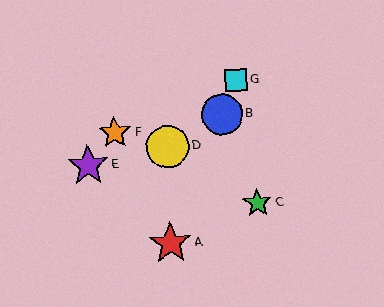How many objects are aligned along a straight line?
3 objects (A, B, G) are aligned along a straight line.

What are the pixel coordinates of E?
Object E is at (88, 166).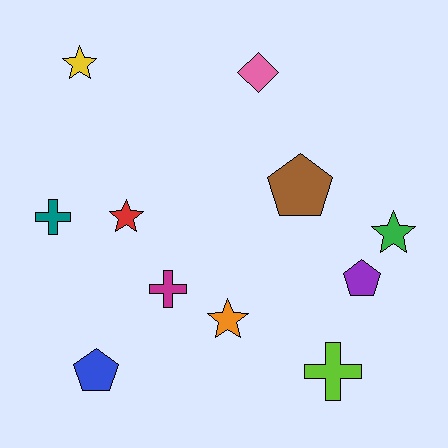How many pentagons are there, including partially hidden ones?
There are 3 pentagons.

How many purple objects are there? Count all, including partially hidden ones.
There is 1 purple object.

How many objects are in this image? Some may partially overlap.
There are 11 objects.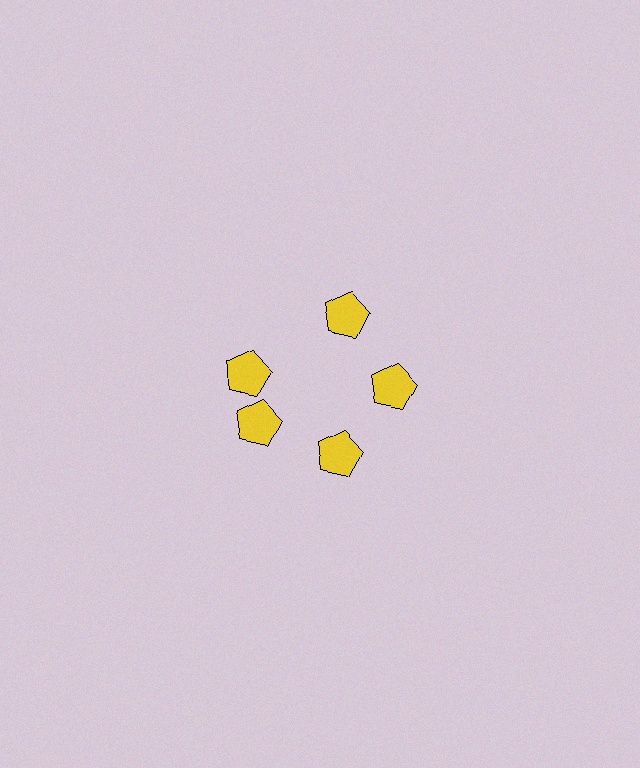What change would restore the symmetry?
The symmetry would be restored by rotating it back into even spacing with its neighbors so that all 5 pentagons sit at equal angles and equal distance from the center.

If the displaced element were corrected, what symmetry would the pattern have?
It would have 5-fold rotational symmetry — the pattern would map onto itself every 72 degrees.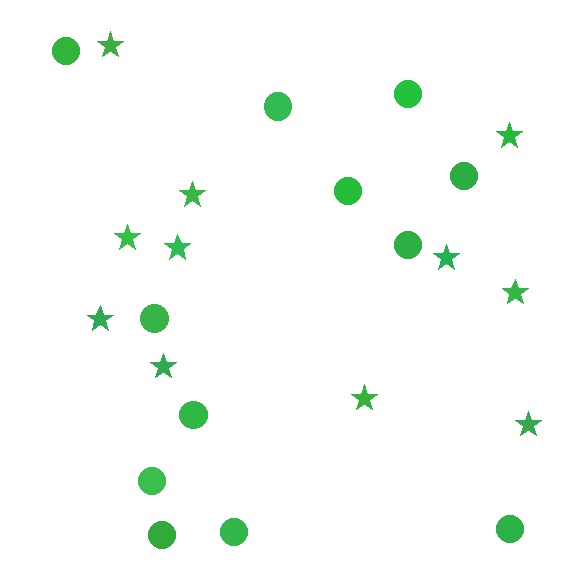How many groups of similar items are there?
There are 2 groups: one group of stars (11) and one group of circles (12).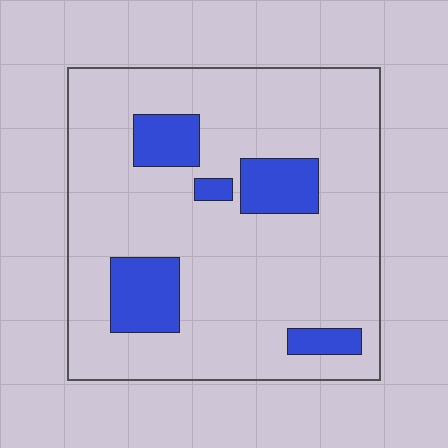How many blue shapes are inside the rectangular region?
5.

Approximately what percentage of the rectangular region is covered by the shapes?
Approximately 15%.